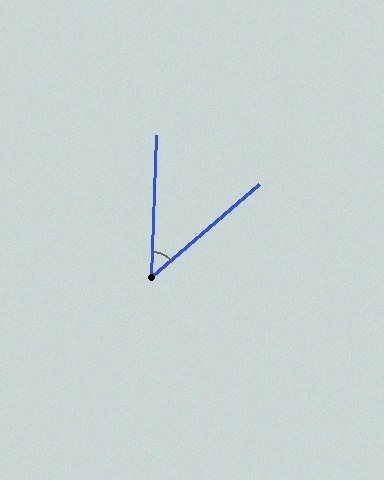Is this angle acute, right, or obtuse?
It is acute.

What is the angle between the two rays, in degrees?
Approximately 47 degrees.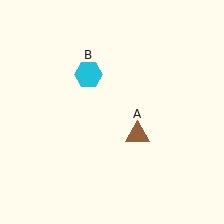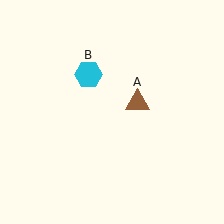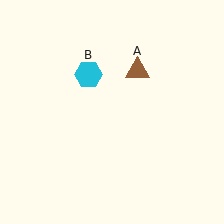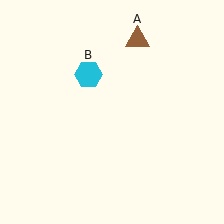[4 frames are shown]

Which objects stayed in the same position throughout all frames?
Cyan hexagon (object B) remained stationary.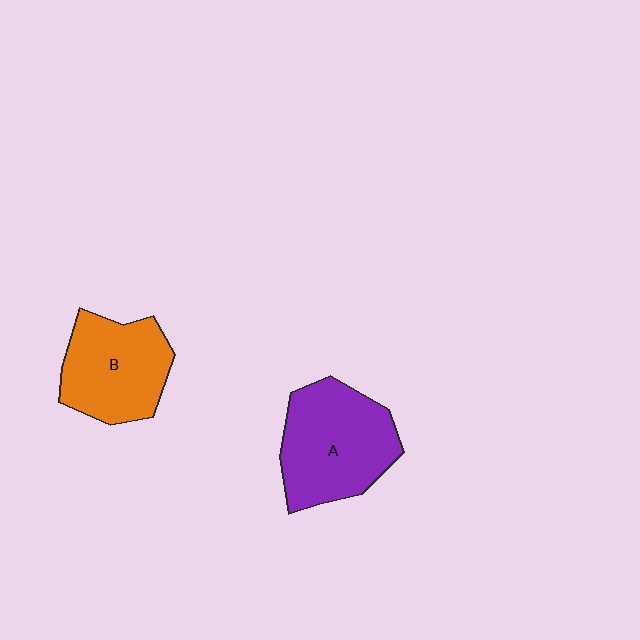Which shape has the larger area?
Shape A (purple).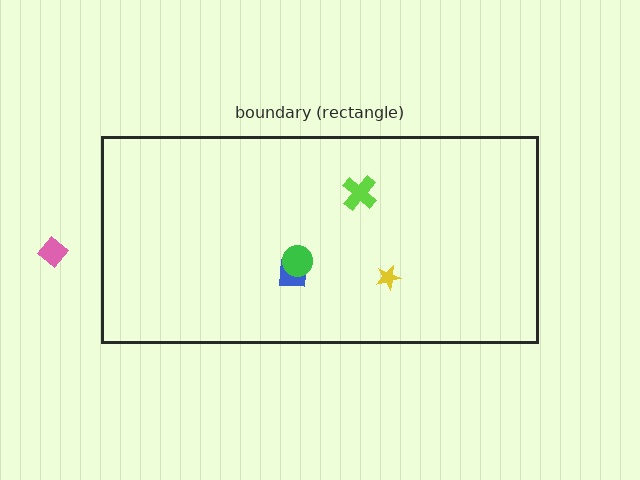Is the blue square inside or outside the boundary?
Inside.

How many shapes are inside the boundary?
4 inside, 1 outside.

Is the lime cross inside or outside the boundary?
Inside.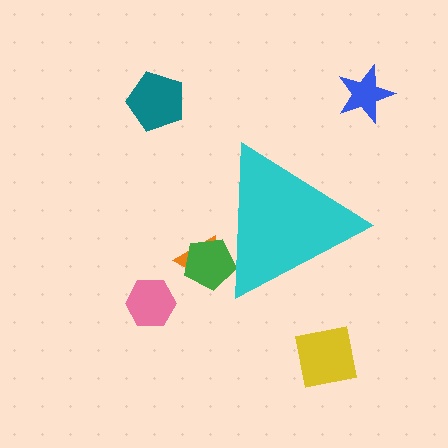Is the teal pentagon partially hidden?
No, the teal pentagon is fully visible.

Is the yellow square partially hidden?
No, the yellow square is fully visible.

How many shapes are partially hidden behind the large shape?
2 shapes are partially hidden.